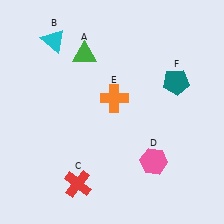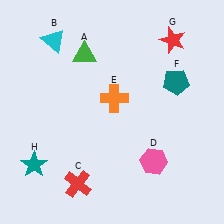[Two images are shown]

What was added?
A red star (G), a teal star (H) were added in Image 2.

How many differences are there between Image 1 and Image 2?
There are 2 differences between the two images.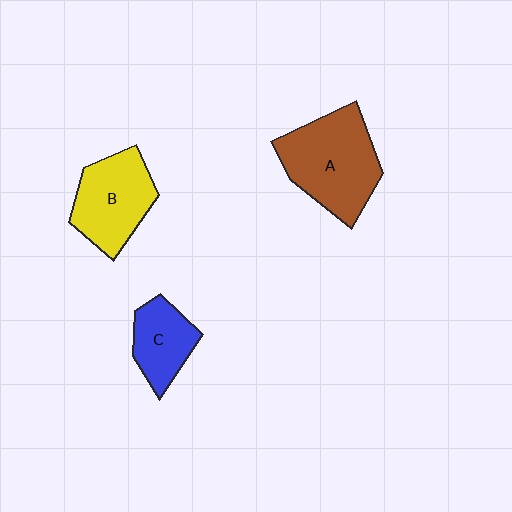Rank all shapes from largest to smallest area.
From largest to smallest: A (brown), B (yellow), C (blue).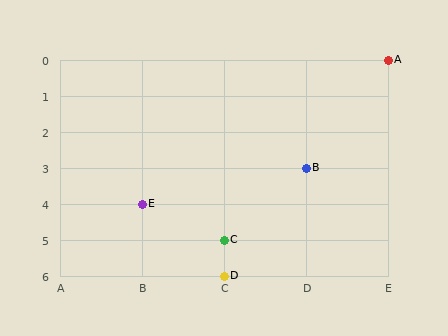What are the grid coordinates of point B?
Point B is at grid coordinates (D, 3).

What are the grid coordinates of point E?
Point E is at grid coordinates (B, 4).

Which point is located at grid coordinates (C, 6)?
Point D is at (C, 6).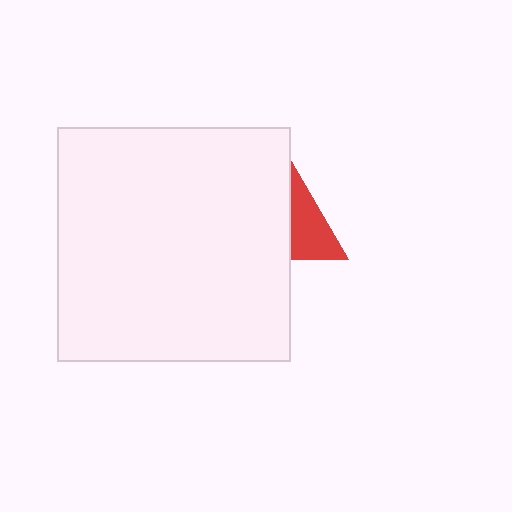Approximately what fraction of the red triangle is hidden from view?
Roughly 60% of the red triangle is hidden behind the white square.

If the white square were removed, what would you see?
You would see the complete red triangle.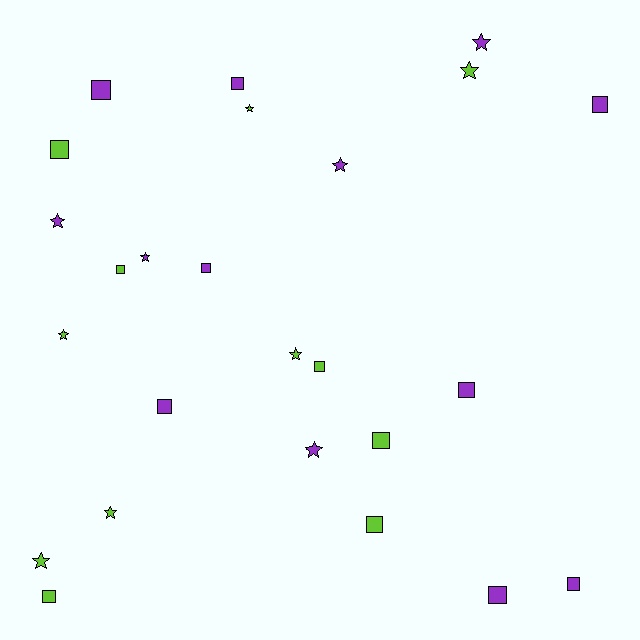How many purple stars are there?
There are 5 purple stars.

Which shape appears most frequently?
Square, with 14 objects.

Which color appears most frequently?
Purple, with 13 objects.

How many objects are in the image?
There are 25 objects.